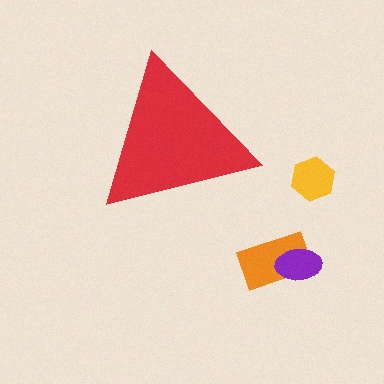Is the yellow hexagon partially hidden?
No, the yellow hexagon is fully visible.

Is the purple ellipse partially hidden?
No, the purple ellipse is fully visible.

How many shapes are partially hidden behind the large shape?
0 shapes are partially hidden.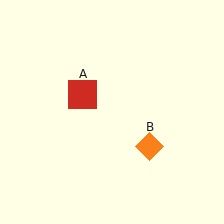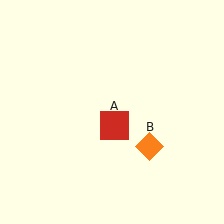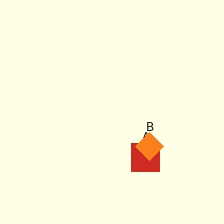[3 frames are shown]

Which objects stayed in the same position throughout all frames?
Orange diamond (object B) remained stationary.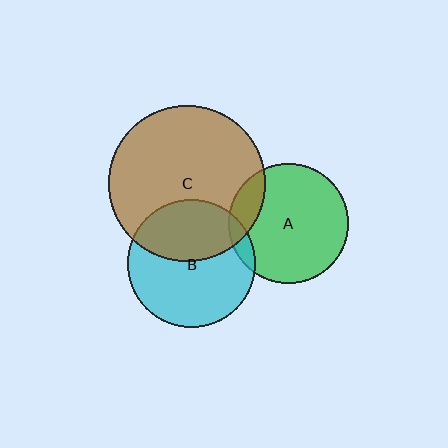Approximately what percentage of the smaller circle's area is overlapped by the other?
Approximately 40%.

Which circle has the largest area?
Circle C (brown).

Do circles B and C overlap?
Yes.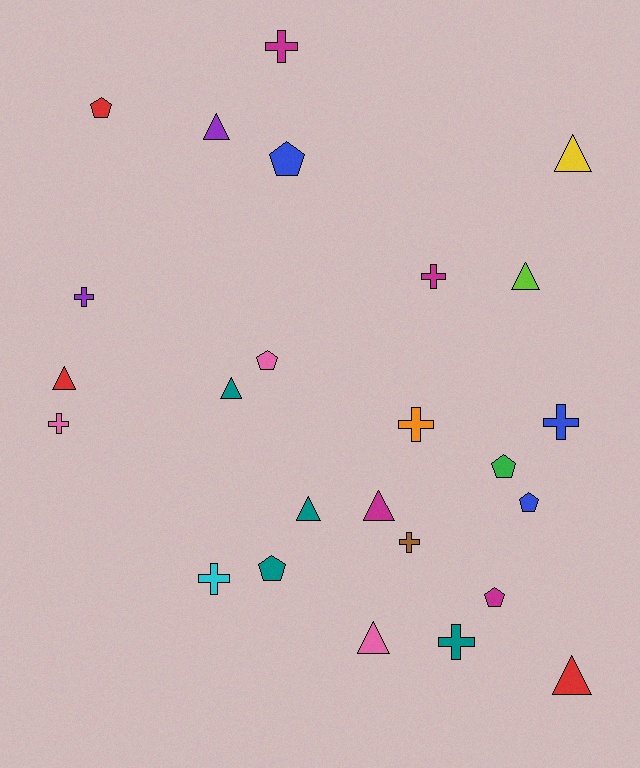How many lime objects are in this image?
There is 1 lime object.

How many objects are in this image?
There are 25 objects.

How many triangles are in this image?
There are 9 triangles.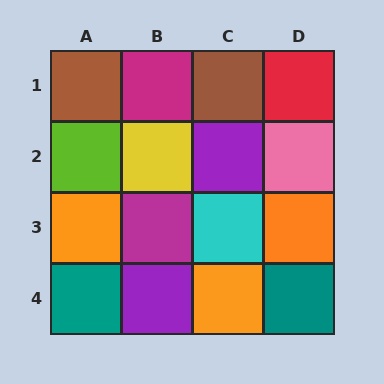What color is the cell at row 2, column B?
Yellow.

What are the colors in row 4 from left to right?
Teal, purple, orange, teal.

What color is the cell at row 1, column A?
Brown.